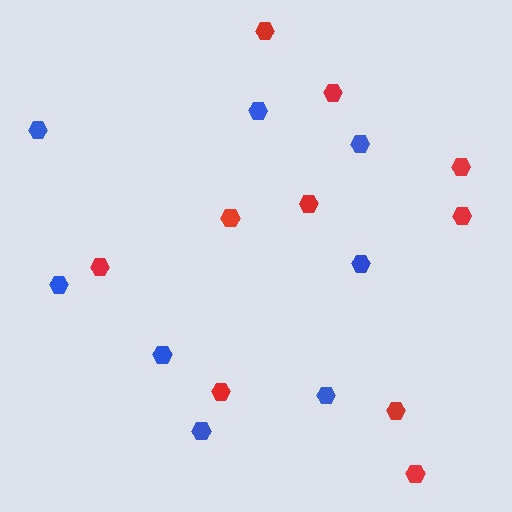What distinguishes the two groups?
There are 2 groups: one group of red hexagons (10) and one group of blue hexagons (8).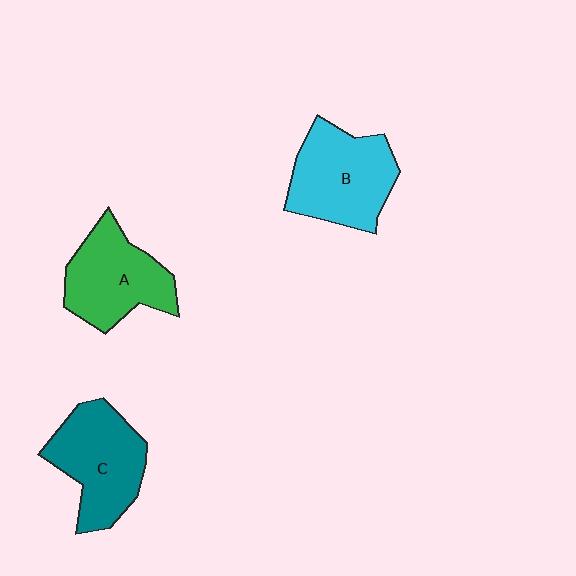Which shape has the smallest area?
Shape A (green).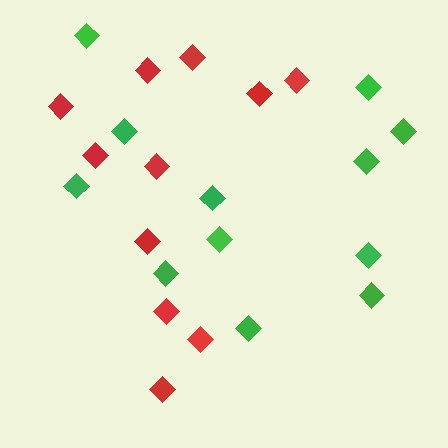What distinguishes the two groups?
There are 2 groups: one group of red diamonds (11) and one group of green diamonds (12).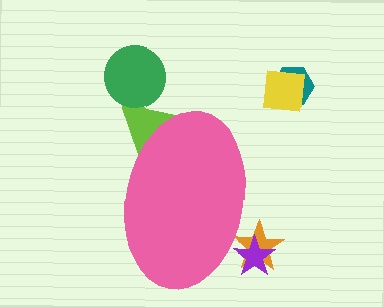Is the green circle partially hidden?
No, the green circle is fully visible.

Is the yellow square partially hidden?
No, the yellow square is fully visible.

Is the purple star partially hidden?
Yes, the purple star is partially hidden behind the pink ellipse.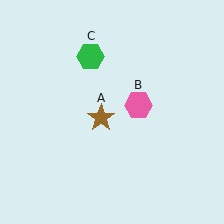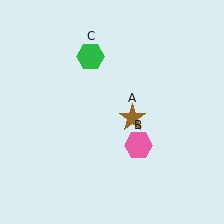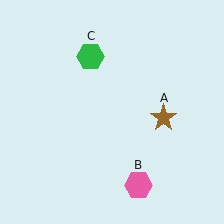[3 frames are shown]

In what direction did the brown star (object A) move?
The brown star (object A) moved right.